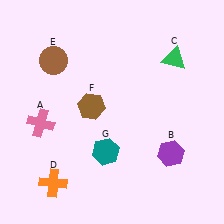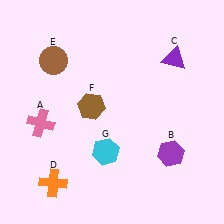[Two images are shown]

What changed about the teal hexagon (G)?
In Image 1, G is teal. In Image 2, it changed to cyan.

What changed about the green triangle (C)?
In Image 1, C is green. In Image 2, it changed to purple.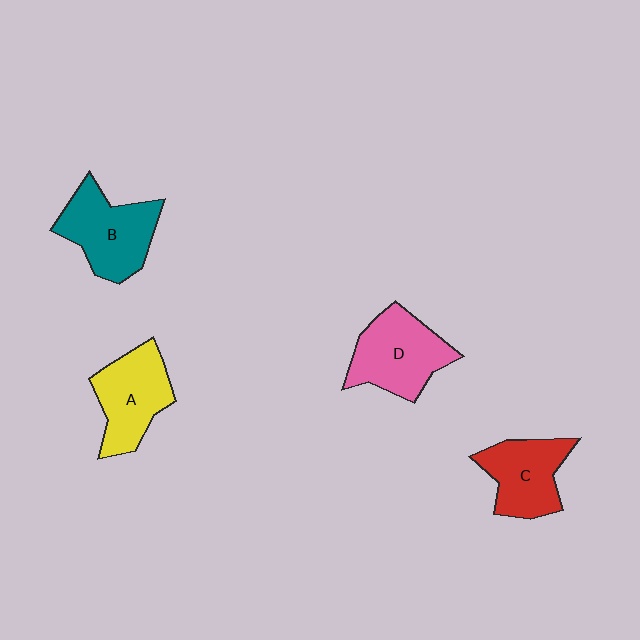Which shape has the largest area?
Shape B (teal).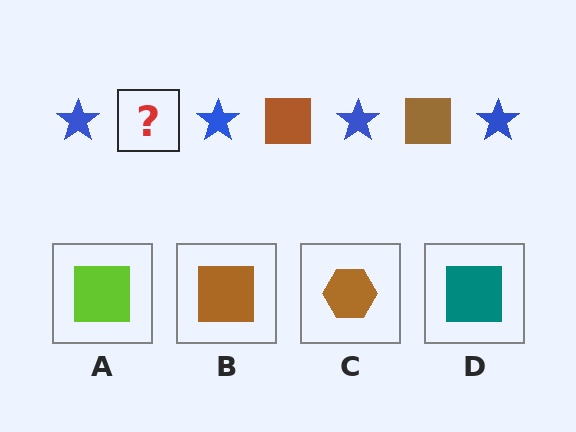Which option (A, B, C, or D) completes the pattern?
B.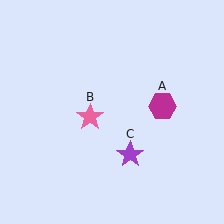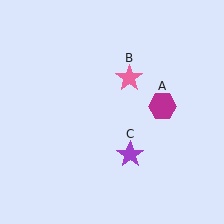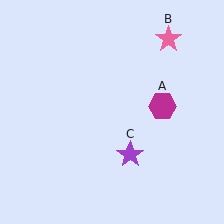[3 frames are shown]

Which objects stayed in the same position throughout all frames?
Magenta hexagon (object A) and purple star (object C) remained stationary.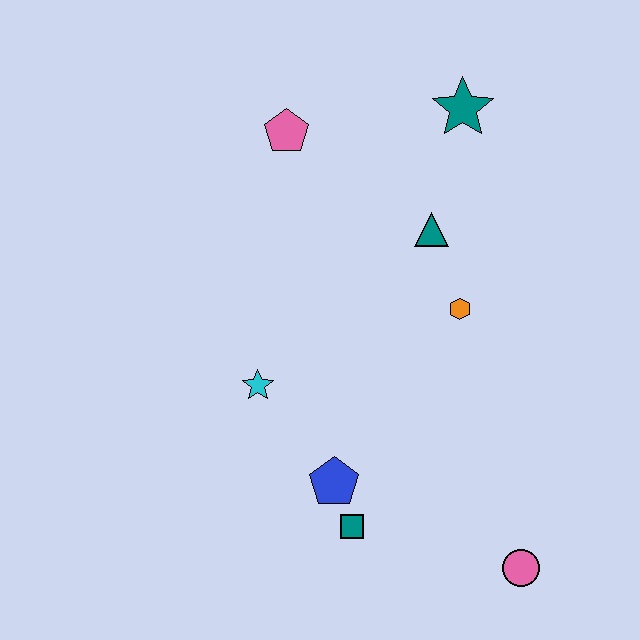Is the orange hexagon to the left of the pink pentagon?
No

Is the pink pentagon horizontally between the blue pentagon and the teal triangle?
No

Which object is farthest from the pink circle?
The pink pentagon is farthest from the pink circle.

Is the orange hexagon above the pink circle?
Yes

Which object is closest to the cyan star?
The blue pentagon is closest to the cyan star.